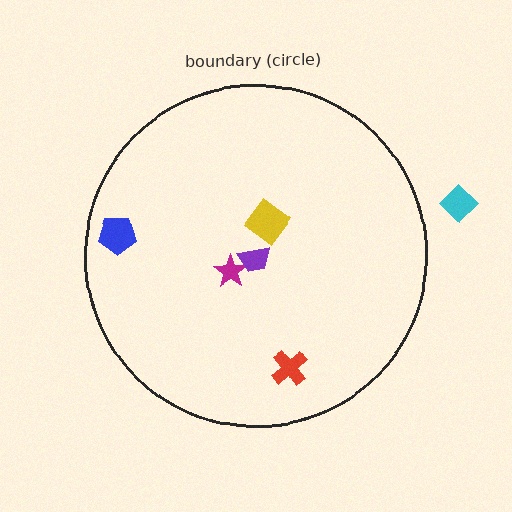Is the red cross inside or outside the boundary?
Inside.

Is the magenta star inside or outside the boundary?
Inside.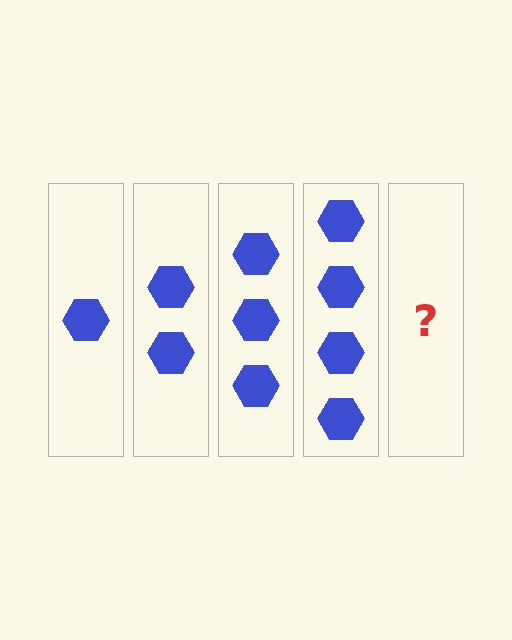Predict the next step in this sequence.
The next step is 5 hexagons.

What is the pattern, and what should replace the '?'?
The pattern is that each step adds one more hexagon. The '?' should be 5 hexagons.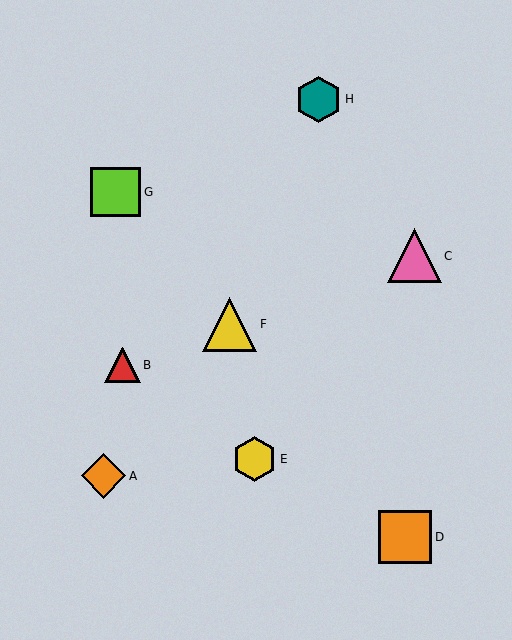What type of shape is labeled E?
Shape E is a yellow hexagon.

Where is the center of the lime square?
The center of the lime square is at (116, 192).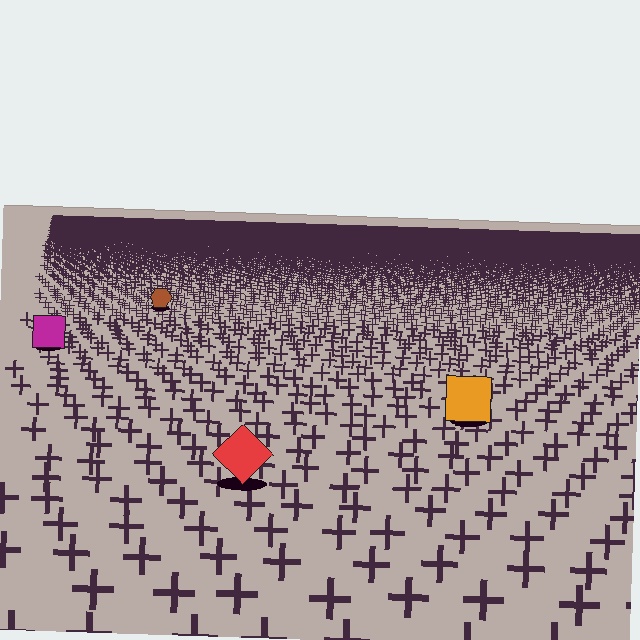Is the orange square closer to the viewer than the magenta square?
Yes. The orange square is closer — you can tell from the texture gradient: the ground texture is coarser near it.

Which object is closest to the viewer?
The red diamond is closest. The texture marks near it are larger and more spread out.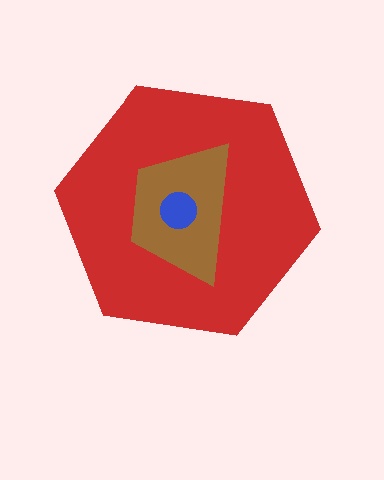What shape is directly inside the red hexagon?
The brown trapezoid.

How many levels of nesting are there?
3.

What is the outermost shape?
The red hexagon.